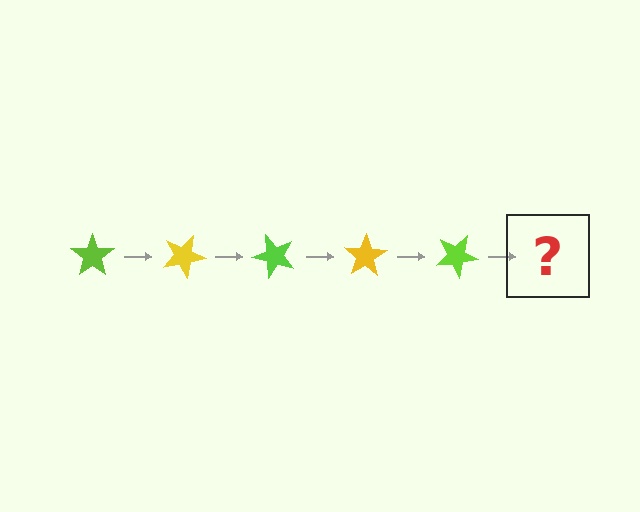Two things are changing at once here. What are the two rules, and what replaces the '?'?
The two rules are that it rotates 25 degrees each step and the color cycles through lime and yellow. The '?' should be a yellow star, rotated 125 degrees from the start.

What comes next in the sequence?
The next element should be a yellow star, rotated 125 degrees from the start.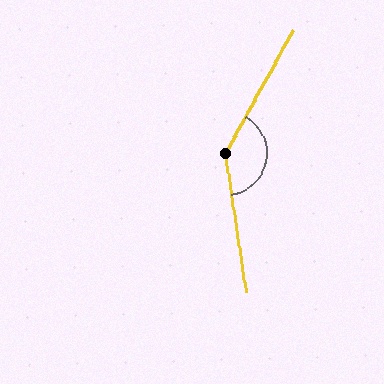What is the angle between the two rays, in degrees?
Approximately 142 degrees.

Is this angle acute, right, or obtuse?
It is obtuse.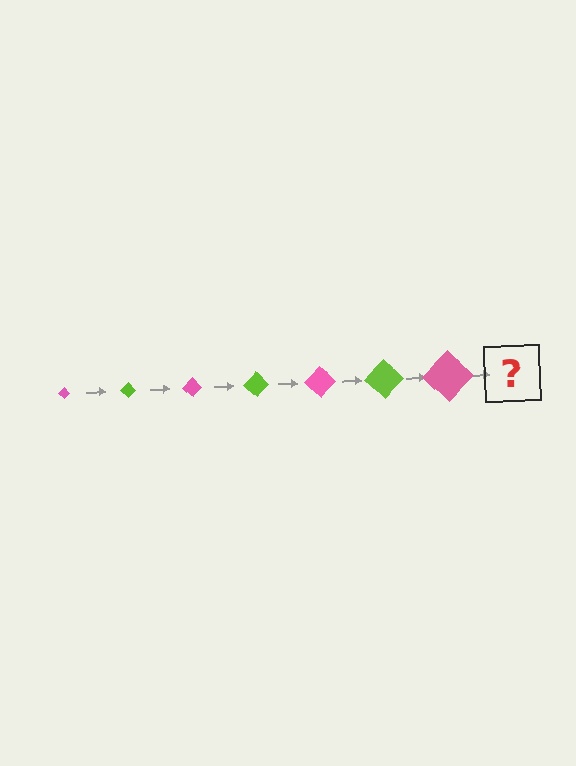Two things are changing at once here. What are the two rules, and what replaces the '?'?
The two rules are that the diamond grows larger each step and the color cycles through pink and lime. The '?' should be a lime diamond, larger than the previous one.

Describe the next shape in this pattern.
It should be a lime diamond, larger than the previous one.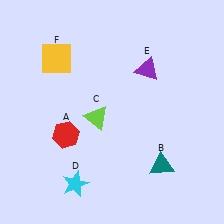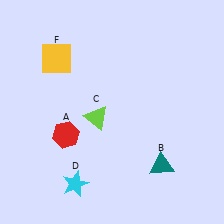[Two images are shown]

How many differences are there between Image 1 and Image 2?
There is 1 difference between the two images.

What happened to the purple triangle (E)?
The purple triangle (E) was removed in Image 2. It was in the top-right area of Image 1.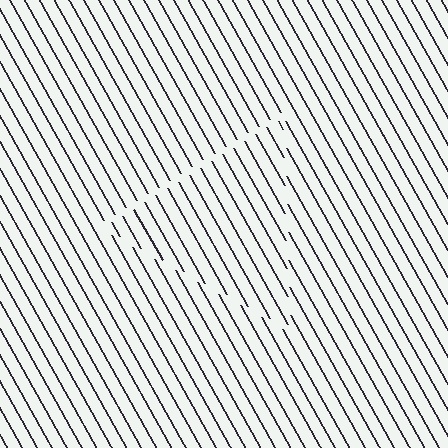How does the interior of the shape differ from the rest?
The interior of the shape contains the same grating, shifted by half a period — the contour is defined by the phase discontinuity where line-ends from the inner and outer gratings abut.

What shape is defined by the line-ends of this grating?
An illusory triangle. The interior of the shape contains the same grating, shifted by half a period — the contour is defined by the phase discontinuity where line-ends from the inner and outer gratings abut.